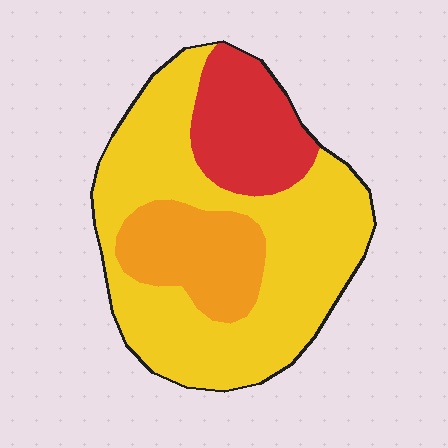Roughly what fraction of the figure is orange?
Orange takes up about one fifth (1/5) of the figure.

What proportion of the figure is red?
Red covers around 20% of the figure.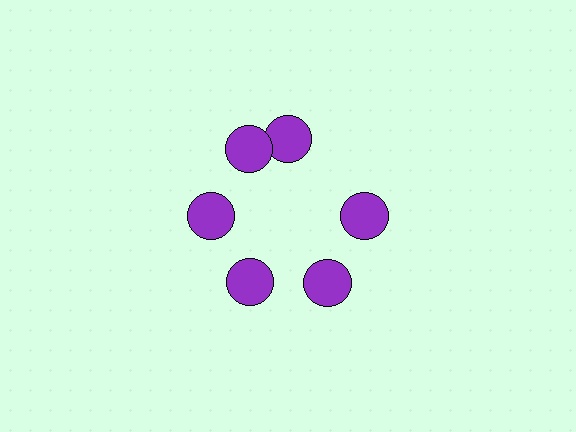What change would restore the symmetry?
The symmetry would be restored by rotating it back into even spacing with its neighbors so that all 6 circles sit at equal angles and equal distance from the center.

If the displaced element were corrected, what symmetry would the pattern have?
It would have 6-fold rotational symmetry — the pattern would map onto itself every 60 degrees.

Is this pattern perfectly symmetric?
No. The 6 purple circles are arranged in a ring, but one element near the 1 o'clock position is rotated out of alignment along the ring, breaking the 6-fold rotational symmetry.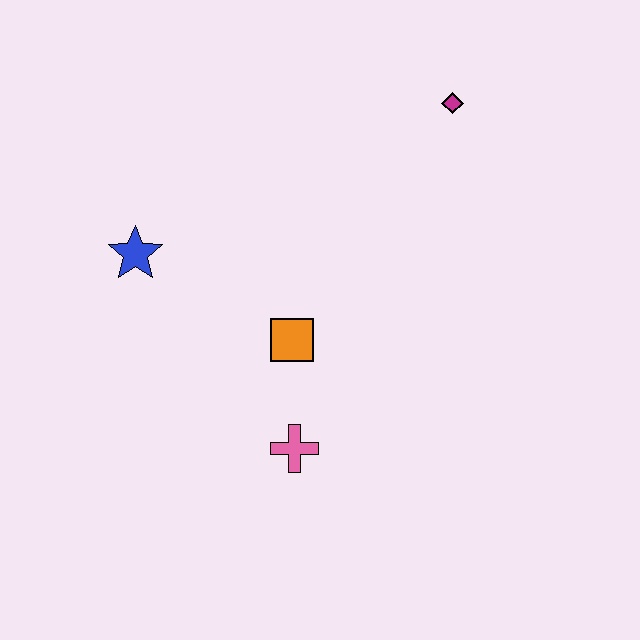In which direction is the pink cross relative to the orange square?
The pink cross is below the orange square.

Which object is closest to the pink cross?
The orange square is closest to the pink cross.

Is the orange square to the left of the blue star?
No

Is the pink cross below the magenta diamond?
Yes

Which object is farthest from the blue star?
The magenta diamond is farthest from the blue star.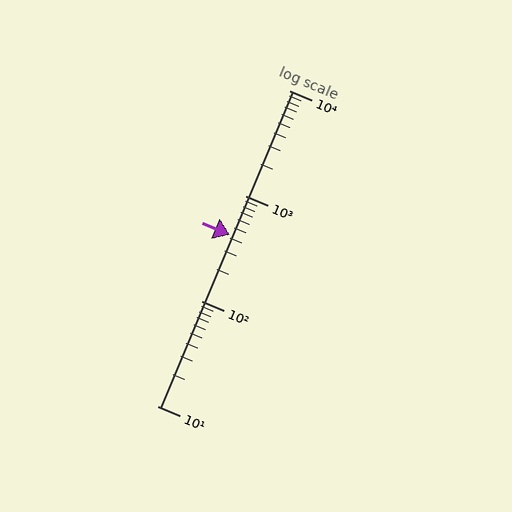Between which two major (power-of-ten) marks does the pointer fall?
The pointer is between 100 and 1000.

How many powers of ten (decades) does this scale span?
The scale spans 3 decades, from 10 to 10000.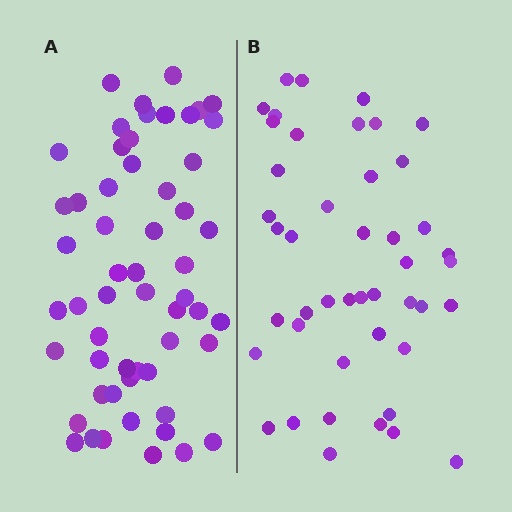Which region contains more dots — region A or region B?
Region A (the left region) has more dots.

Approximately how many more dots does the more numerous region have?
Region A has roughly 12 or so more dots than region B.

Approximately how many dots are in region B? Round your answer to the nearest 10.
About 40 dots. (The exact count is 45, which rounds to 40.)